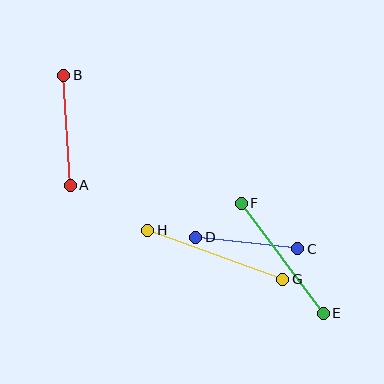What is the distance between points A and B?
The distance is approximately 110 pixels.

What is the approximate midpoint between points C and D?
The midpoint is at approximately (247, 243) pixels.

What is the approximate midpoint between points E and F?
The midpoint is at approximately (282, 258) pixels.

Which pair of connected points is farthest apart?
Points G and H are farthest apart.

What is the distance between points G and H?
The distance is approximately 144 pixels.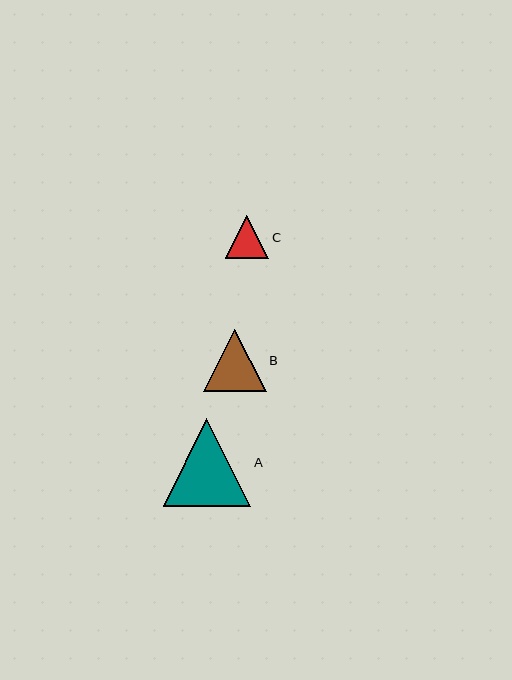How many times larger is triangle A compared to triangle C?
Triangle A is approximately 2.0 times the size of triangle C.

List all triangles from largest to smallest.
From largest to smallest: A, B, C.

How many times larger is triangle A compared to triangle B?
Triangle A is approximately 1.4 times the size of triangle B.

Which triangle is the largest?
Triangle A is the largest with a size of approximately 87 pixels.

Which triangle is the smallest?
Triangle C is the smallest with a size of approximately 43 pixels.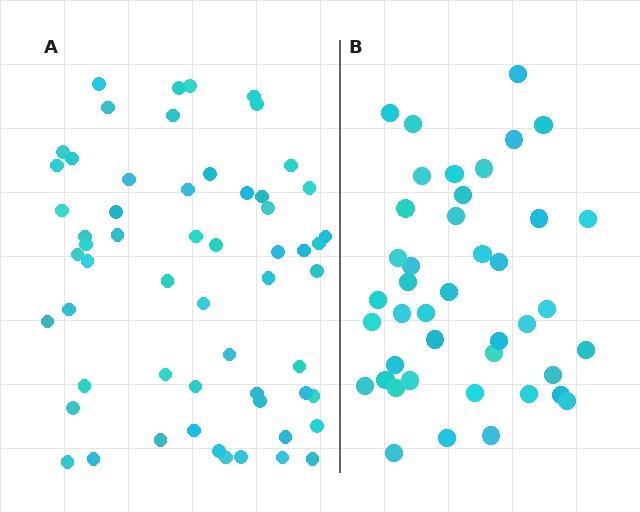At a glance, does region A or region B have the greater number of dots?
Region A (the left region) has more dots.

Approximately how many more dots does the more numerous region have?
Region A has approximately 15 more dots than region B.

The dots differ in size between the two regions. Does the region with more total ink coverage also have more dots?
No. Region B has more total ink coverage because its dots are larger, but region A actually contains more individual dots. Total area can be misleading — the number of items is what matters here.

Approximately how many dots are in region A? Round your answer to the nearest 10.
About 60 dots. (The exact count is 58, which rounds to 60.)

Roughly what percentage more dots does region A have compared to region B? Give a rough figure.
About 40% more.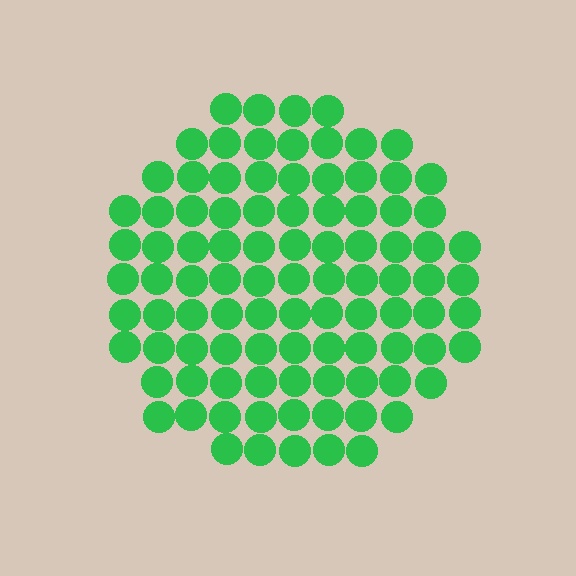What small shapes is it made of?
It is made of small circles.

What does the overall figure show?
The overall figure shows a circle.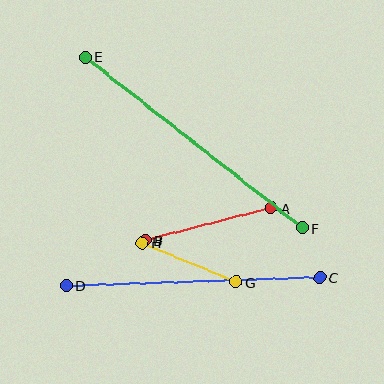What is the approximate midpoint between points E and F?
The midpoint is at approximately (194, 143) pixels.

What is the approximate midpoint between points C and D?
The midpoint is at approximately (193, 282) pixels.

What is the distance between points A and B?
The distance is approximately 130 pixels.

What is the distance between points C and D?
The distance is approximately 253 pixels.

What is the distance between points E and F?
The distance is approximately 276 pixels.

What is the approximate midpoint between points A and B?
The midpoint is at approximately (208, 224) pixels.